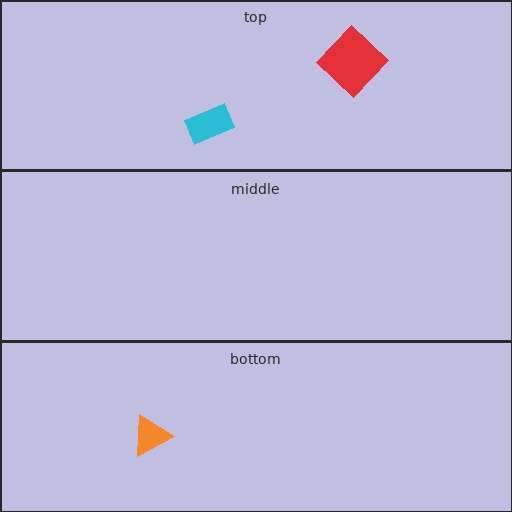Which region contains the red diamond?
The top region.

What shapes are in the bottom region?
The orange triangle.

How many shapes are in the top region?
2.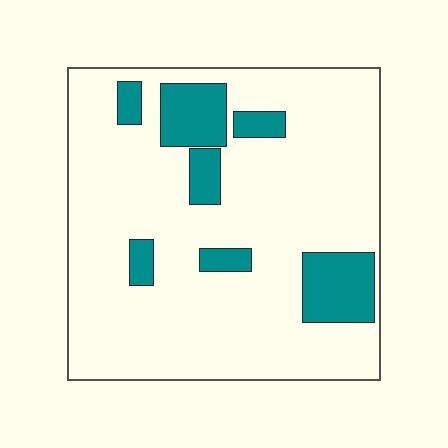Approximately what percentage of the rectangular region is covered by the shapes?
Approximately 15%.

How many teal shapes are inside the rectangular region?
7.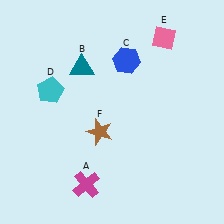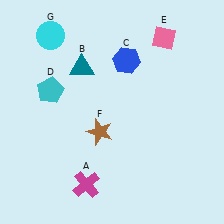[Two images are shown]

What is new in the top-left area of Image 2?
A cyan circle (G) was added in the top-left area of Image 2.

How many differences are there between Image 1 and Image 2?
There is 1 difference between the two images.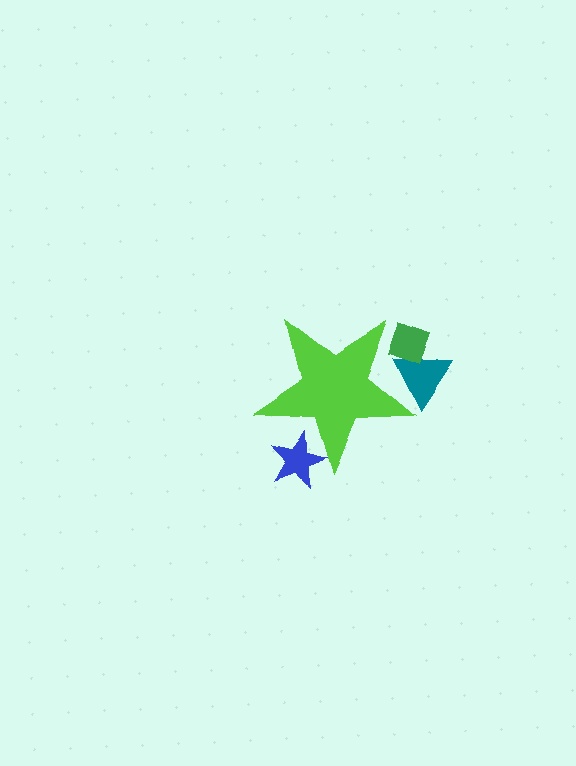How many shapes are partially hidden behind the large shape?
3 shapes are partially hidden.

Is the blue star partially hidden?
Yes, the blue star is partially hidden behind the lime star.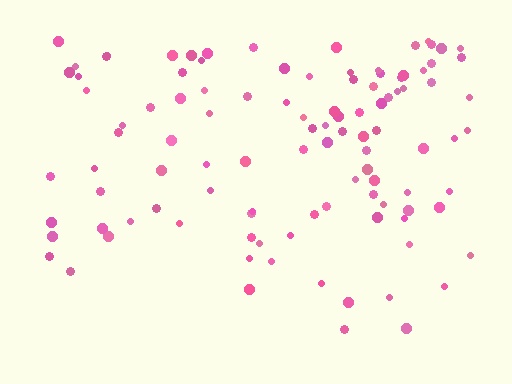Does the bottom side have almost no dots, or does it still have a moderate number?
Still a moderate number, just noticeably fewer than the top.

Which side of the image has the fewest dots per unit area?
The bottom.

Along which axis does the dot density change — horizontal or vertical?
Vertical.